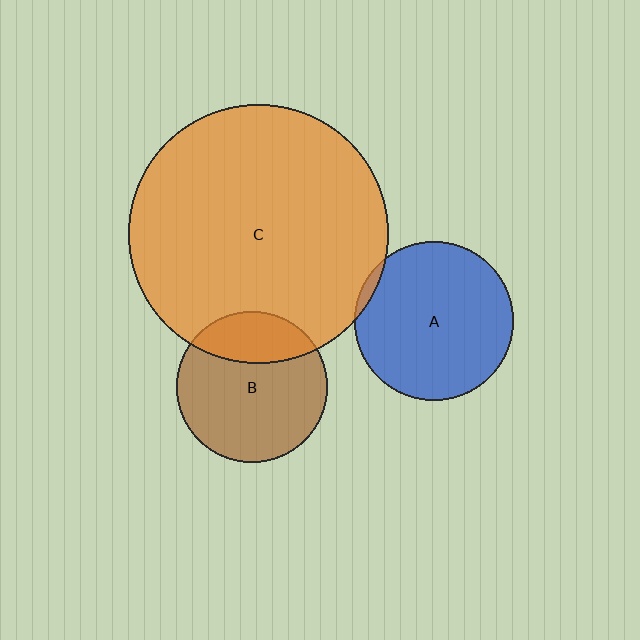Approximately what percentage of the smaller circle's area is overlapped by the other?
Approximately 5%.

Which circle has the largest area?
Circle C (orange).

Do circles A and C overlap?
Yes.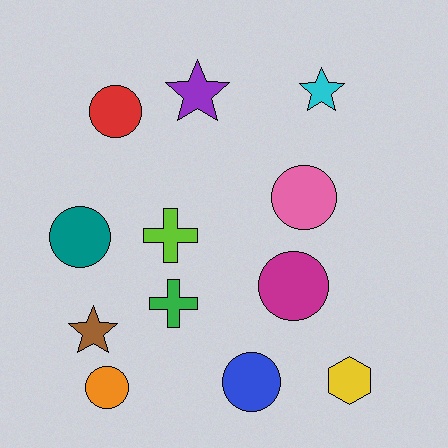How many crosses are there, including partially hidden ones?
There are 2 crosses.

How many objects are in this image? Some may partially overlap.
There are 12 objects.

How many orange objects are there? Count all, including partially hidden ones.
There is 1 orange object.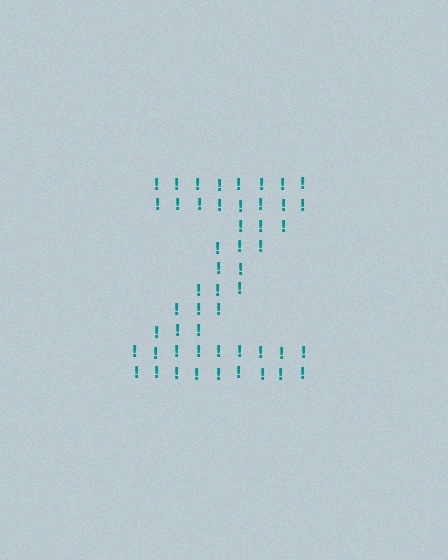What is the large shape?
The large shape is the letter Z.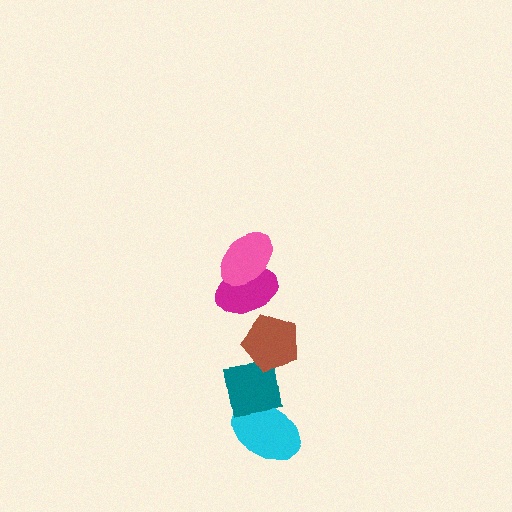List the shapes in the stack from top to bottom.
From top to bottom: the pink ellipse, the magenta ellipse, the brown pentagon, the teal square, the cyan ellipse.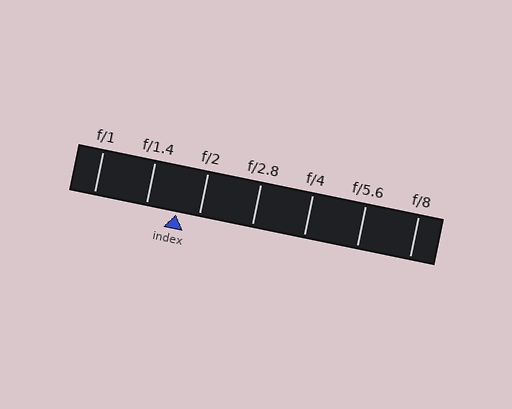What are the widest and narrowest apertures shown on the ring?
The widest aperture shown is f/1 and the narrowest is f/8.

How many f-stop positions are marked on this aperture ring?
There are 7 f-stop positions marked.